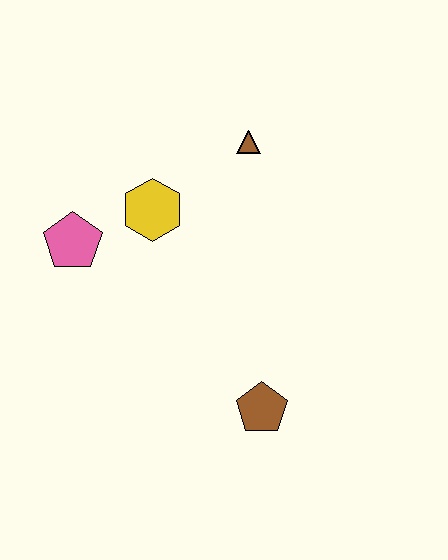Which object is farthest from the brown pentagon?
The brown triangle is farthest from the brown pentagon.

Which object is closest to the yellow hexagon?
The pink pentagon is closest to the yellow hexagon.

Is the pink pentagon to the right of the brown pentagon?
No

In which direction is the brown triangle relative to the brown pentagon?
The brown triangle is above the brown pentagon.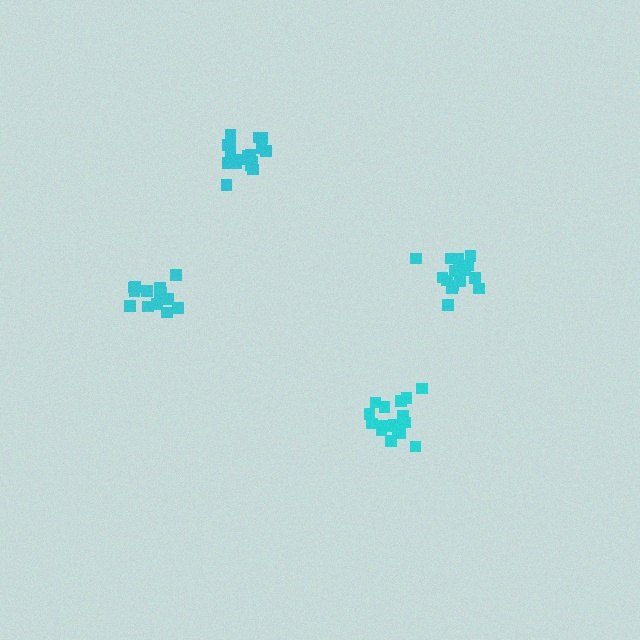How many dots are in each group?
Group 1: 15 dots, Group 2: 17 dots, Group 3: 14 dots, Group 4: 17 dots (63 total).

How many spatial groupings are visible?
There are 4 spatial groupings.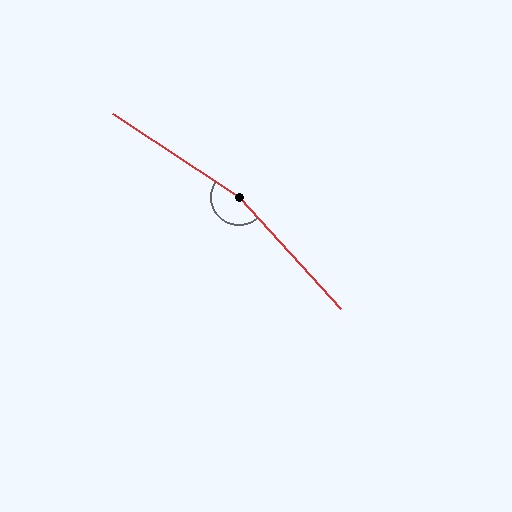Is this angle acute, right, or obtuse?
It is obtuse.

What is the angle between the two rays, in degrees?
Approximately 166 degrees.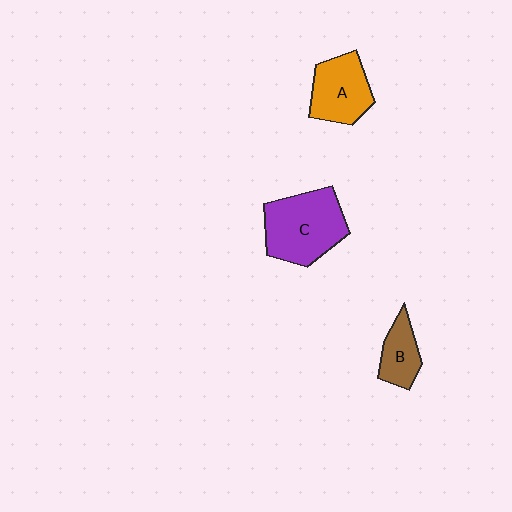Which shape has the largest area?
Shape C (purple).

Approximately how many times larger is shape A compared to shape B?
Approximately 1.6 times.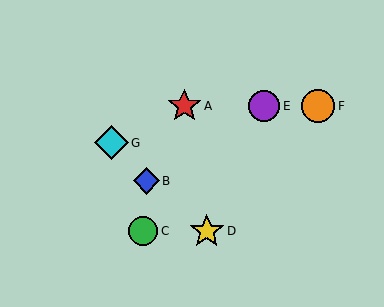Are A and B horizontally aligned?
No, A is at y≈106 and B is at y≈181.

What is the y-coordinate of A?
Object A is at y≈106.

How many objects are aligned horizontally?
3 objects (A, E, F) are aligned horizontally.